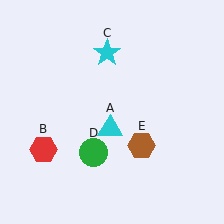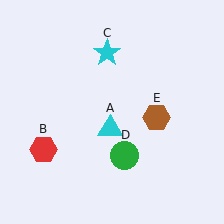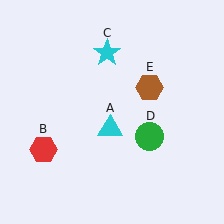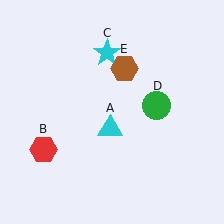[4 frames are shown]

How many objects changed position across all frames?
2 objects changed position: green circle (object D), brown hexagon (object E).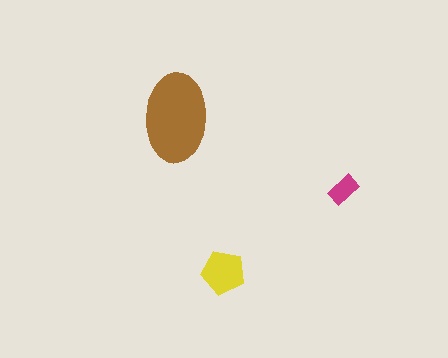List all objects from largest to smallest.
The brown ellipse, the yellow pentagon, the magenta rectangle.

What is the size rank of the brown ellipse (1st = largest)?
1st.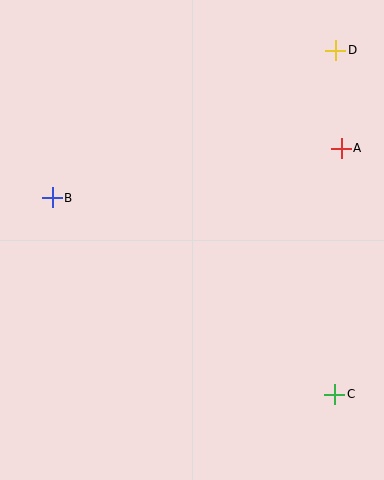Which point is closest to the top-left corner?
Point B is closest to the top-left corner.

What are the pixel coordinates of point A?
Point A is at (341, 148).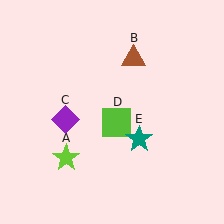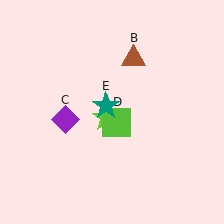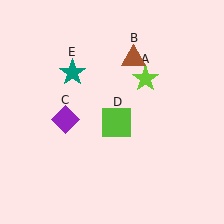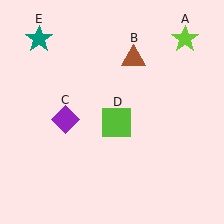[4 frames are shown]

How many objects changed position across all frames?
2 objects changed position: lime star (object A), teal star (object E).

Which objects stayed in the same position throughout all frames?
Brown triangle (object B) and purple diamond (object C) and lime square (object D) remained stationary.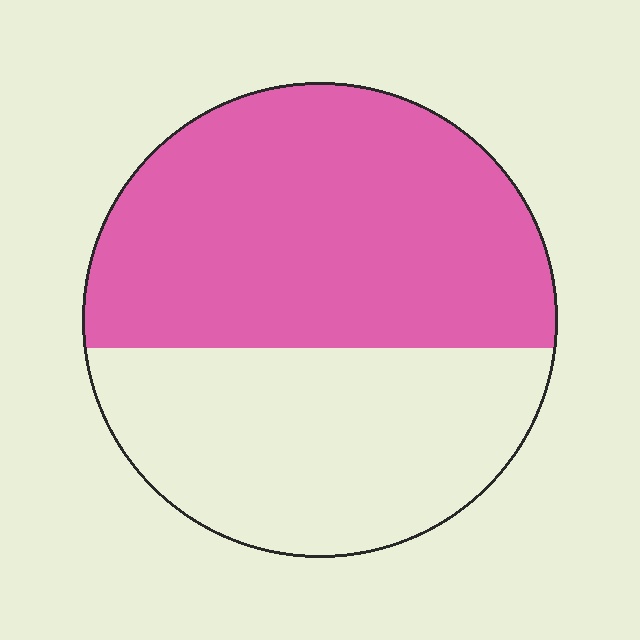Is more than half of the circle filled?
Yes.